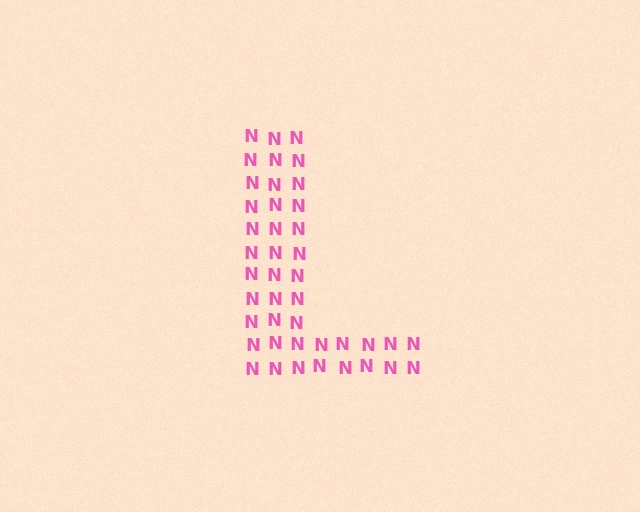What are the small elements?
The small elements are letter N's.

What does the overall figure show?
The overall figure shows the letter L.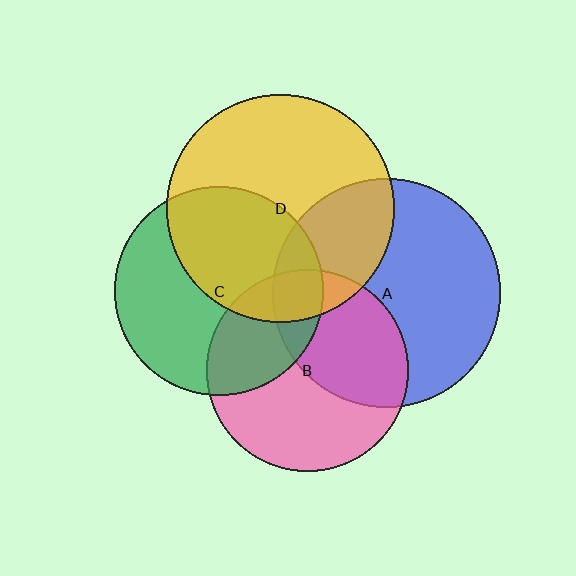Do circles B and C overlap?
Yes.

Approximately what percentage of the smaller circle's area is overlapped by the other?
Approximately 30%.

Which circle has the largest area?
Circle A (blue).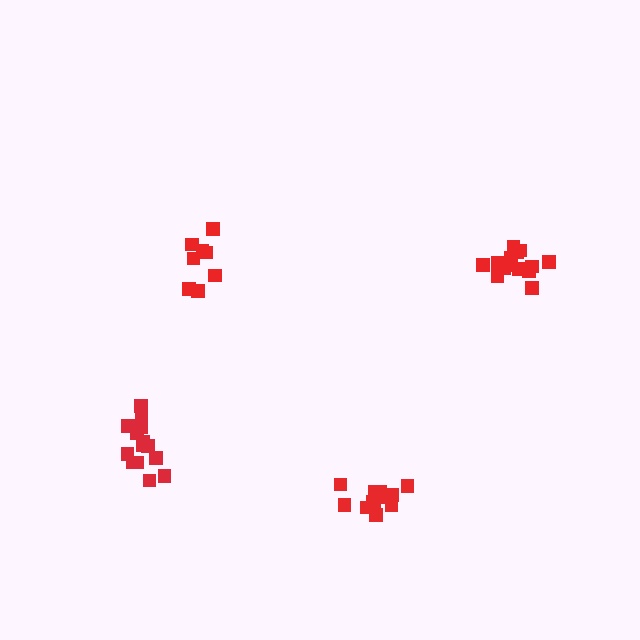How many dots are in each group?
Group 1: 14 dots, Group 2: 14 dots, Group 3: 14 dots, Group 4: 8 dots (50 total).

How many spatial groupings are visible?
There are 4 spatial groupings.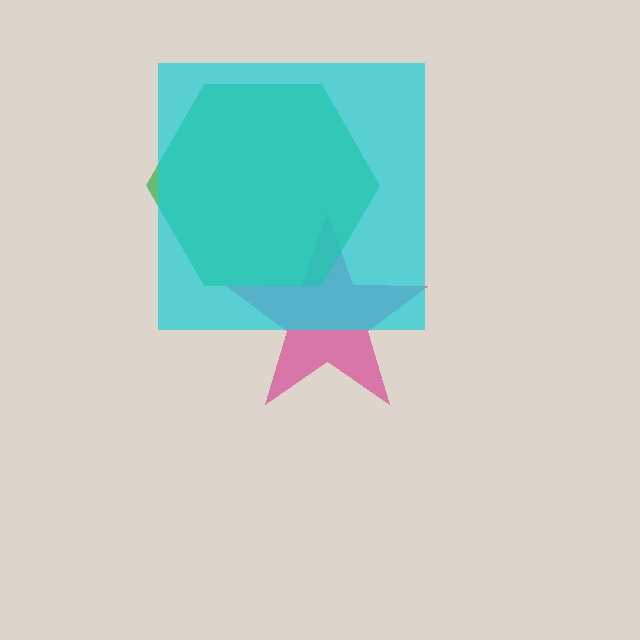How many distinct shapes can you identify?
There are 3 distinct shapes: a magenta star, a green hexagon, a cyan square.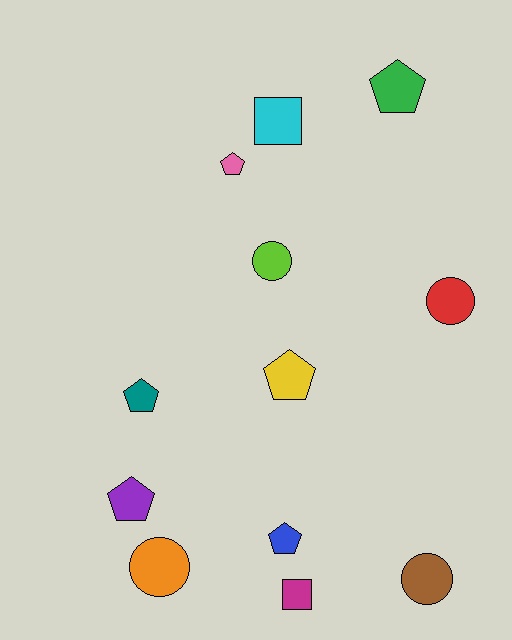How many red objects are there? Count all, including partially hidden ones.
There is 1 red object.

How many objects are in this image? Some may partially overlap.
There are 12 objects.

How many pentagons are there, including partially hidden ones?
There are 6 pentagons.